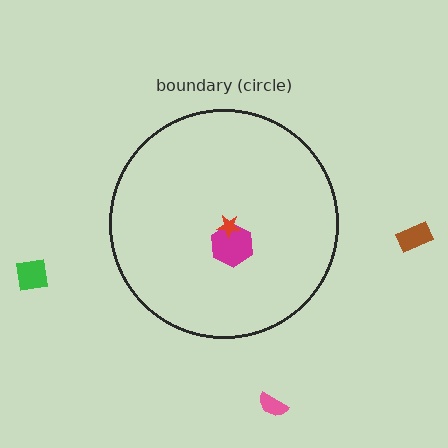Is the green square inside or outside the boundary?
Outside.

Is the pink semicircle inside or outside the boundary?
Outside.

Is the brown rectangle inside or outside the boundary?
Outside.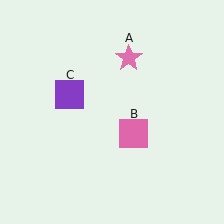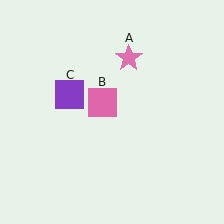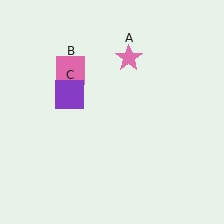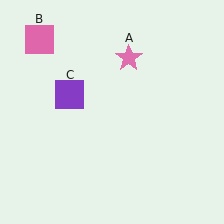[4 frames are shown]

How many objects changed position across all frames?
1 object changed position: pink square (object B).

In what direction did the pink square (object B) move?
The pink square (object B) moved up and to the left.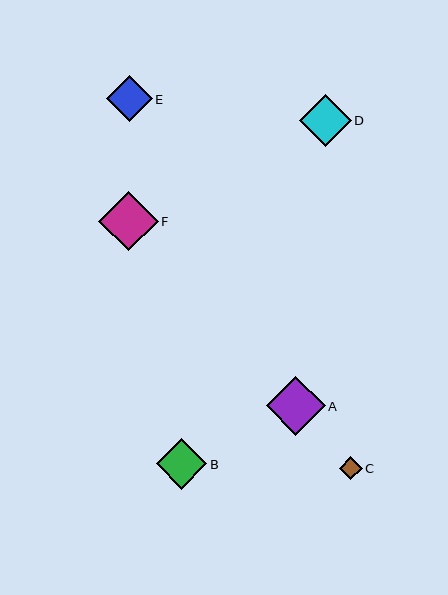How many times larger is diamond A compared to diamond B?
Diamond A is approximately 1.2 times the size of diamond B.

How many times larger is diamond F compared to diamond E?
Diamond F is approximately 1.3 times the size of diamond E.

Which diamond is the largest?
Diamond F is the largest with a size of approximately 59 pixels.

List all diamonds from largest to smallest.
From largest to smallest: F, A, D, B, E, C.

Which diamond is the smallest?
Diamond C is the smallest with a size of approximately 23 pixels.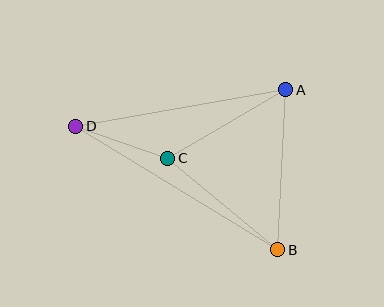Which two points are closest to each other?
Points C and D are closest to each other.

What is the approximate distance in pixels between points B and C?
The distance between B and C is approximately 143 pixels.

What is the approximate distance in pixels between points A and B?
The distance between A and B is approximately 160 pixels.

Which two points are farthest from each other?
Points B and D are farthest from each other.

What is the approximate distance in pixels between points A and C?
The distance between A and C is approximately 137 pixels.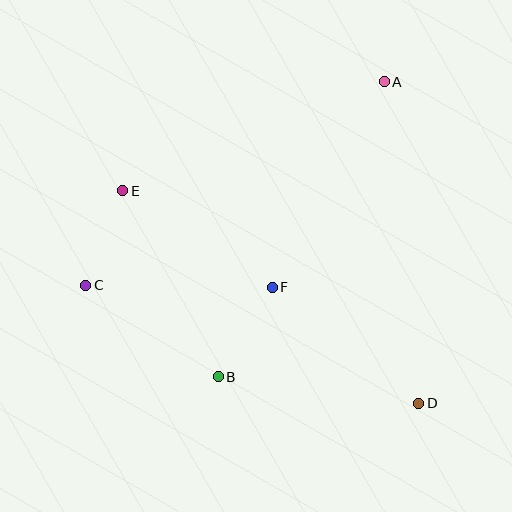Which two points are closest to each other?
Points C and E are closest to each other.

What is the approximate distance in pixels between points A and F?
The distance between A and F is approximately 234 pixels.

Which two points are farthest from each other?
Points D and E are farthest from each other.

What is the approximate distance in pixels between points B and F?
The distance between B and F is approximately 104 pixels.